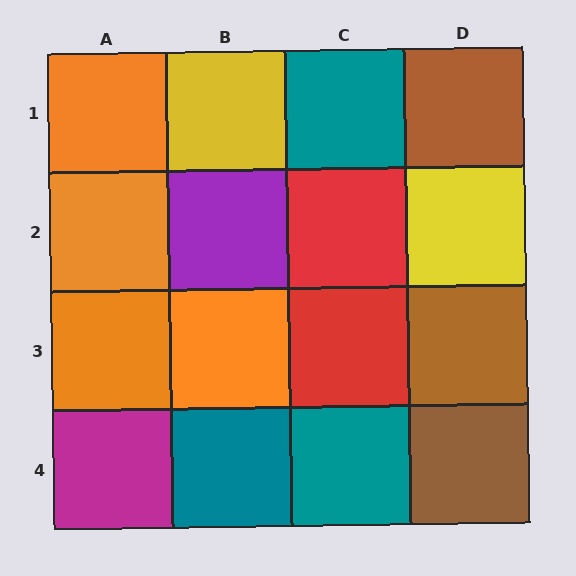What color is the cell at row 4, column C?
Teal.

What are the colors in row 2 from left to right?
Orange, purple, red, yellow.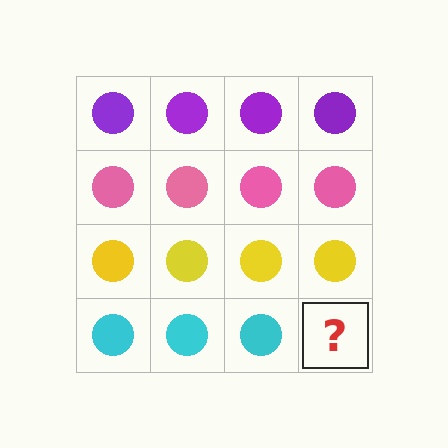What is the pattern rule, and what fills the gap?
The rule is that each row has a consistent color. The gap should be filled with a cyan circle.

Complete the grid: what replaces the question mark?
The question mark should be replaced with a cyan circle.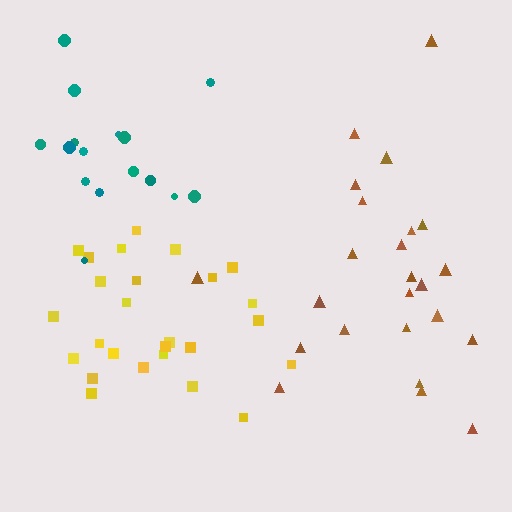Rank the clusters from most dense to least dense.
teal, yellow, brown.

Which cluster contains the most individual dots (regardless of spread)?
Yellow (26).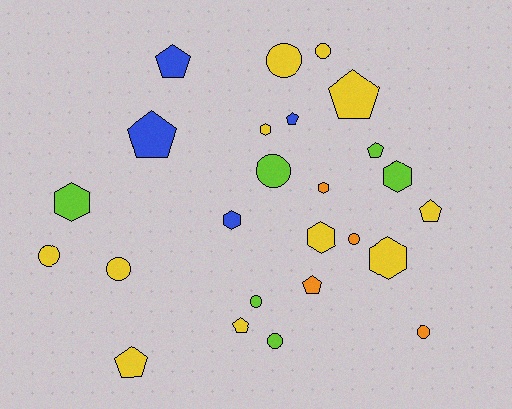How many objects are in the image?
There are 25 objects.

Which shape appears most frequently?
Pentagon, with 9 objects.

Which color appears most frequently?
Yellow, with 11 objects.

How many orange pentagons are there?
There is 1 orange pentagon.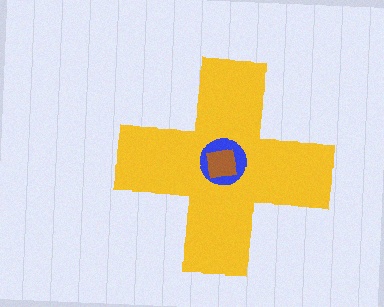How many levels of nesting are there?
3.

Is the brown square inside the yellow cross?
Yes.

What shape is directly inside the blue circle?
The brown square.